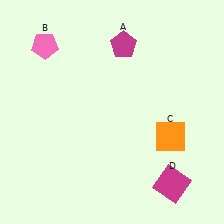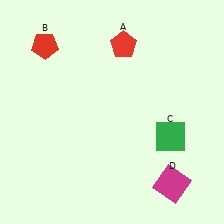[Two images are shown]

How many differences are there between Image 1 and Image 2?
There are 3 differences between the two images.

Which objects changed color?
A changed from magenta to red. B changed from pink to red. C changed from orange to green.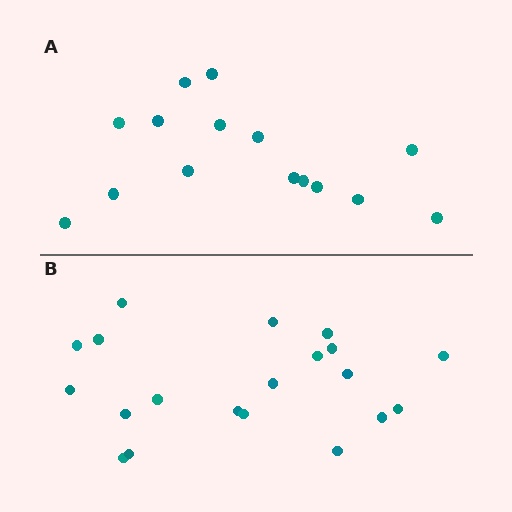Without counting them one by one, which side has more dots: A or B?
Region B (the bottom region) has more dots.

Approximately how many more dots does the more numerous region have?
Region B has about 5 more dots than region A.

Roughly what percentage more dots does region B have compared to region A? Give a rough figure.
About 35% more.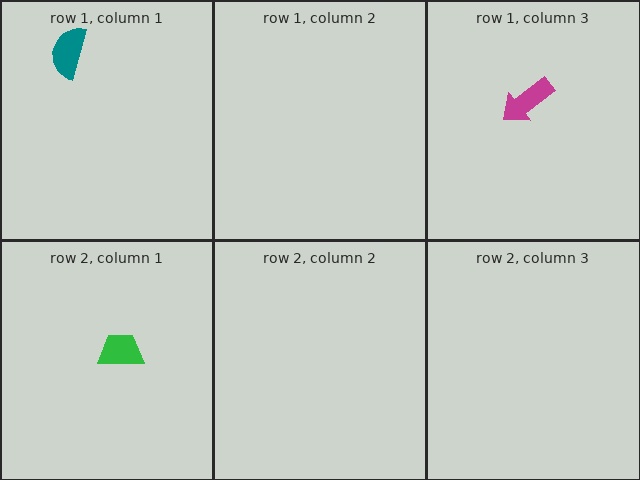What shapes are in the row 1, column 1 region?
The teal semicircle.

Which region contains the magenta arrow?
The row 1, column 3 region.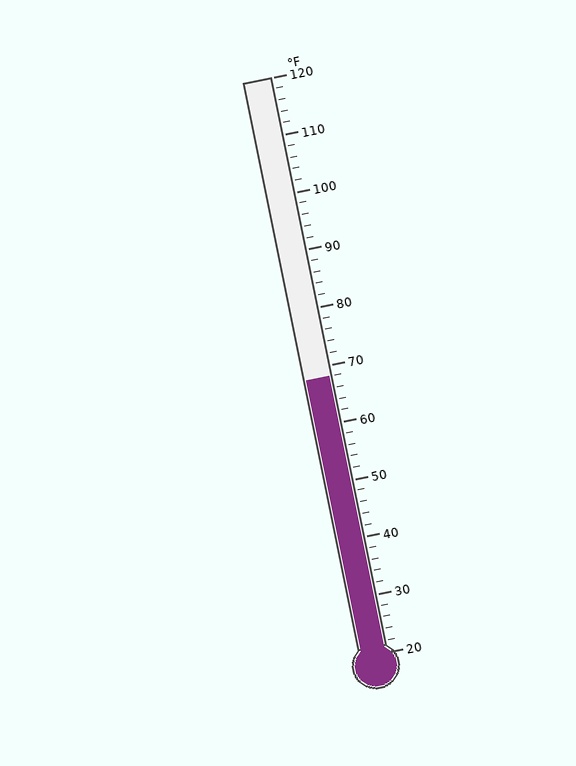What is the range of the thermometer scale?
The thermometer scale ranges from 20°F to 120°F.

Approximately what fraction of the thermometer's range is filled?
The thermometer is filled to approximately 50% of its range.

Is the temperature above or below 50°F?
The temperature is above 50°F.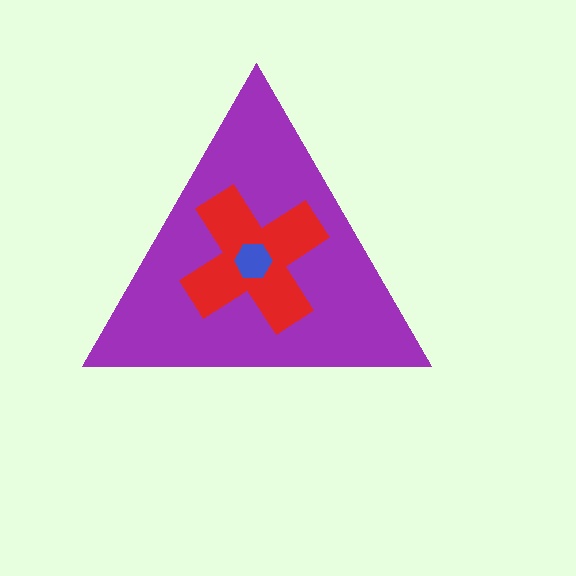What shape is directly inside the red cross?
The blue hexagon.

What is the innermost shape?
The blue hexagon.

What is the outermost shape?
The purple triangle.